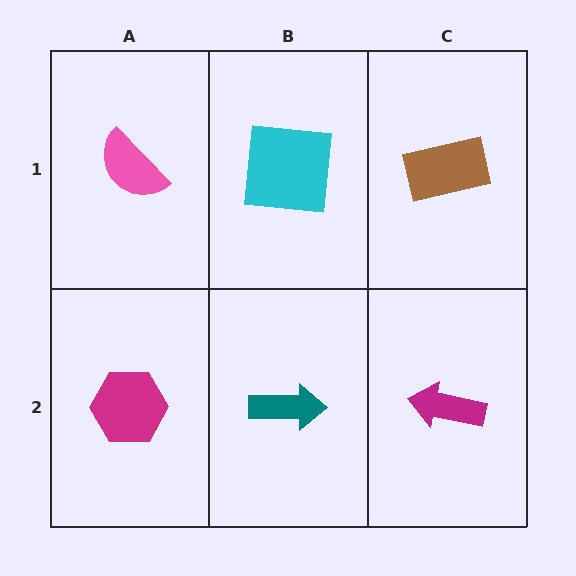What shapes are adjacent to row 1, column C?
A magenta arrow (row 2, column C), a cyan square (row 1, column B).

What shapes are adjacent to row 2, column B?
A cyan square (row 1, column B), a magenta hexagon (row 2, column A), a magenta arrow (row 2, column C).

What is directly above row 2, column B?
A cyan square.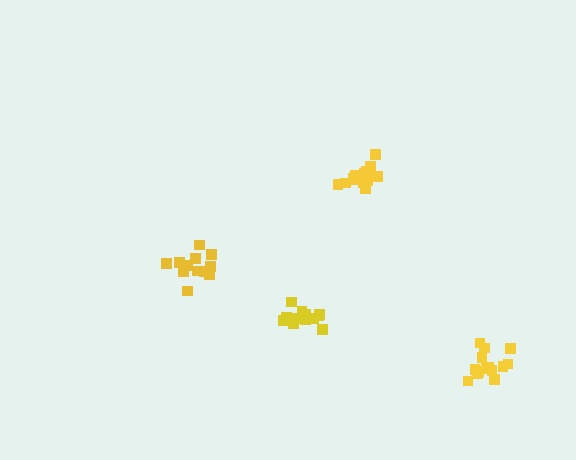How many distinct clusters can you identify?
There are 4 distinct clusters.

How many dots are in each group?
Group 1: 15 dots, Group 2: 12 dots, Group 3: 12 dots, Group 4: 14 dots (53 total).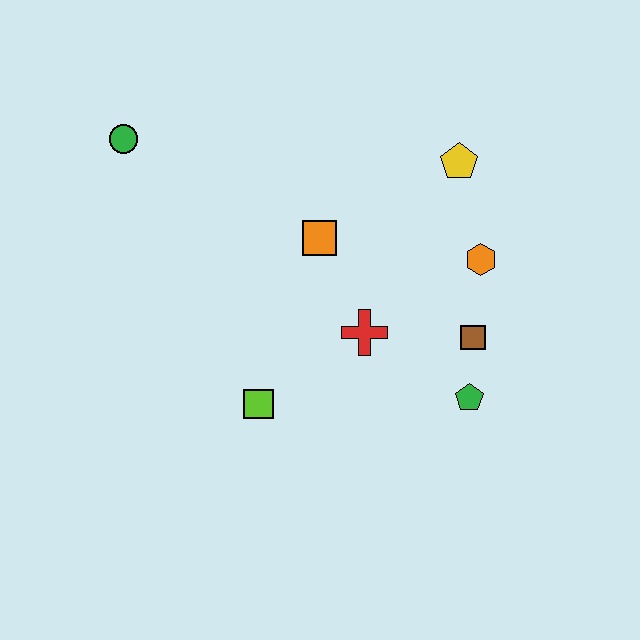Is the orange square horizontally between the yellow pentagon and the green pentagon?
No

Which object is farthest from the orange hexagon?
The green circle is farthest from the orange hexagon.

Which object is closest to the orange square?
The red cross is closest to the orange square.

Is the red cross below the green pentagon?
No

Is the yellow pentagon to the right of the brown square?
No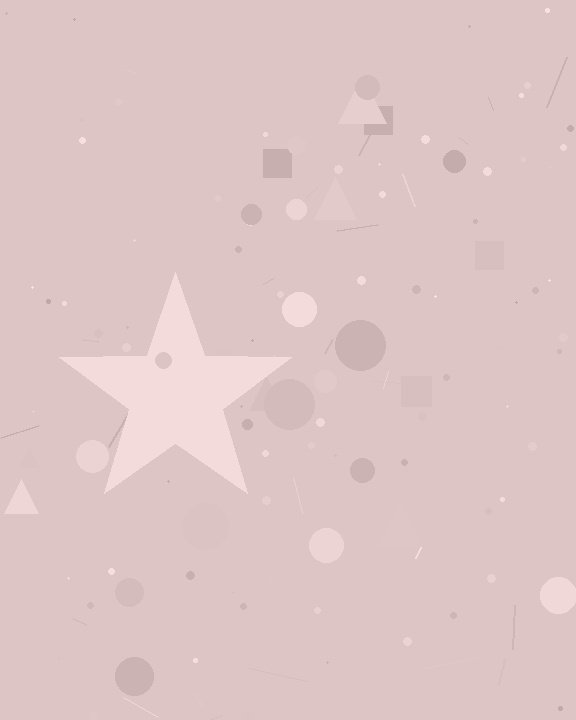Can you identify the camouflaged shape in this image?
The camouflaged shape is a star.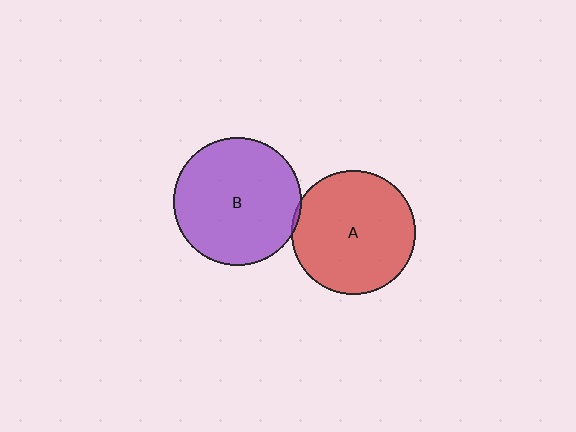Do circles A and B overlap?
Yes.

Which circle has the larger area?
Circle B (purple).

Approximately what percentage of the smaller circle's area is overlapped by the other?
Approximately 5%.